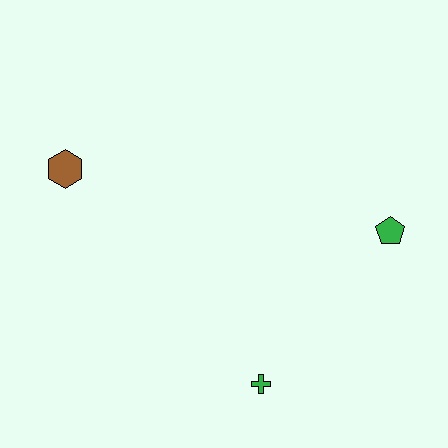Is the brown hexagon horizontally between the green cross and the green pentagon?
No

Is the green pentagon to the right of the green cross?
Yes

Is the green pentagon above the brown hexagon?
No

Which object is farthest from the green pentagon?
The brown hexagon is farthest from the green pentagon.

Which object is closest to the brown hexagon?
The green cross is closest to the brown hexagon.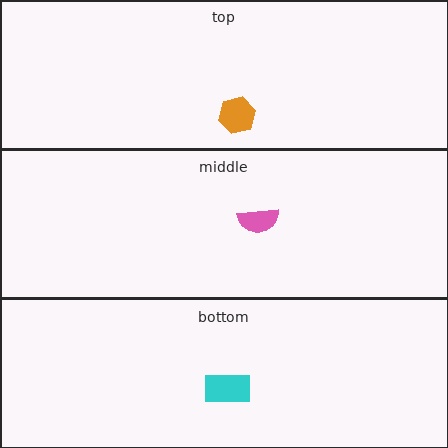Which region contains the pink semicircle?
The middle region.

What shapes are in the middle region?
The pink semicircle.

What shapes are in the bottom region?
The cyan rectangle.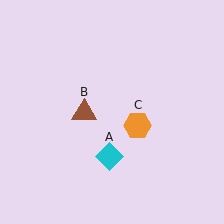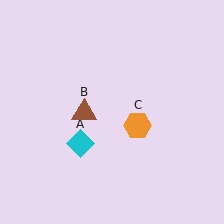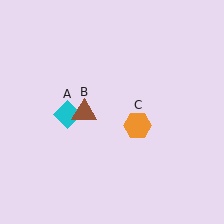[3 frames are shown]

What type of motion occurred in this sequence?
The cyan diamond (object A) rotated clockwise around the center of the scene.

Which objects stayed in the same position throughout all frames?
Brown triangle (object B) and orange hexagon (object C) remained stationary.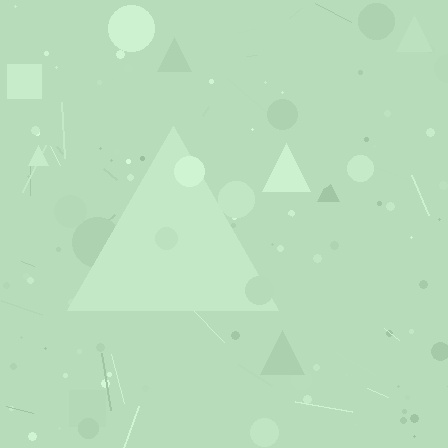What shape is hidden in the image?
A triangle is hidden in the image.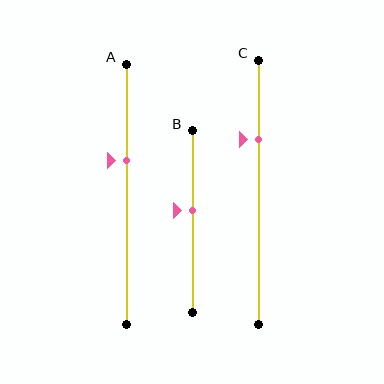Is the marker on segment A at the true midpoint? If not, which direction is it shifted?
No, the marker on segment A is shifted upward by about 13% of the segment length.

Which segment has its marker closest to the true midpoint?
Segment B has its marker closest to the true midpoint.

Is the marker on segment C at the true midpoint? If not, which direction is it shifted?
No, the marker on segment C is shifted upward by about 20% of the segment length.